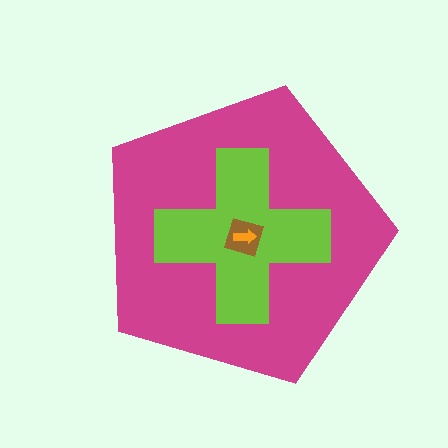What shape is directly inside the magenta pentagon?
The lime cross.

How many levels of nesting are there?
4.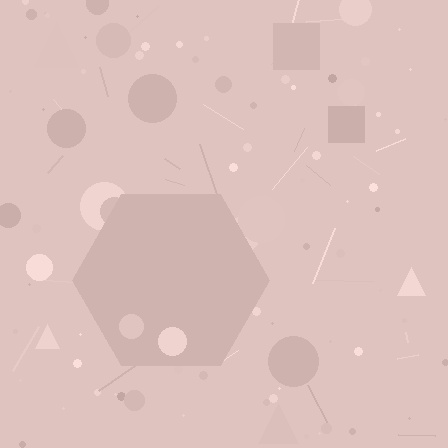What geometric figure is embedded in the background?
A hexagon is embedded in the background.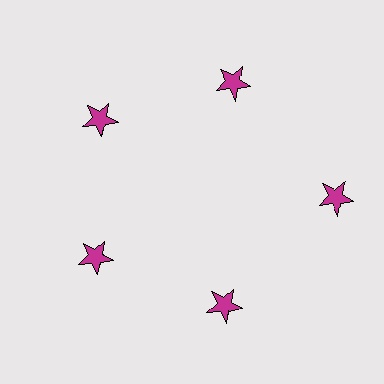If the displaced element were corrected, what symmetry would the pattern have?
It would have 5-fold rotational symmetry — the pattern would map onto itself every 72 degrees.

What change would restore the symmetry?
The symmetry would be restored by moving it inward, back onto the ring so that all 5 stars sit at equal angles and equal distance from the center.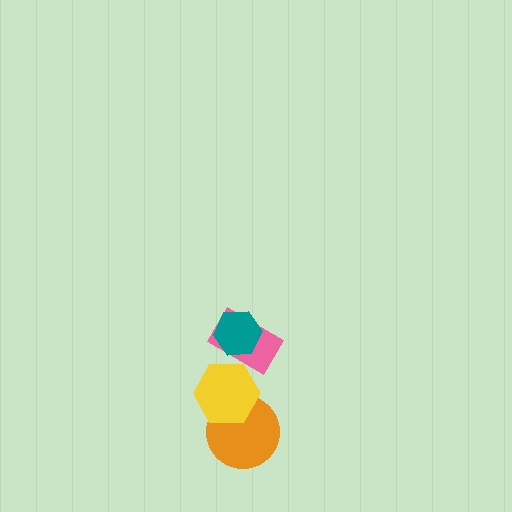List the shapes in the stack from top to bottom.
From top to bottom: the teal hexagon, the pink rectangle, the yellow hexagon, the orange circle.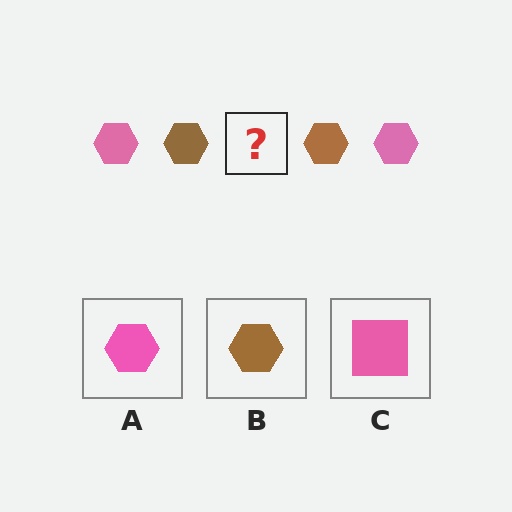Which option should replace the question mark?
Option A.